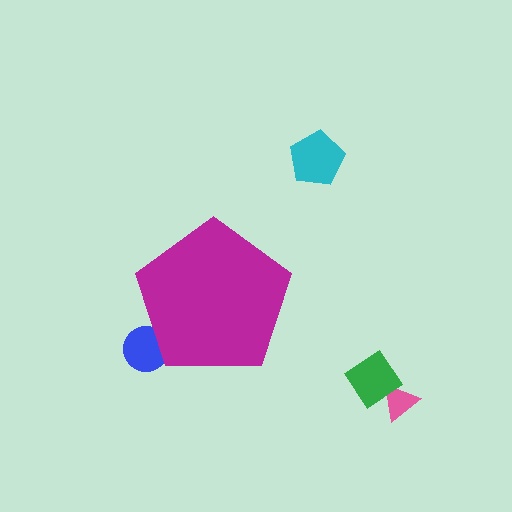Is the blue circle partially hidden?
Yes, the blue circle is partially hidden behind the magenta pentagon.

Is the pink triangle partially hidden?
No, the pink triangle is fully visible.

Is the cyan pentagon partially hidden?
No, the cyan pentagon is fully visible.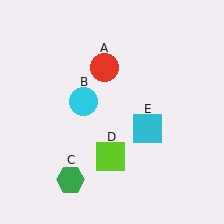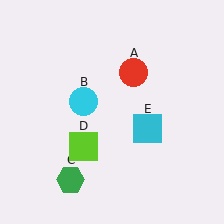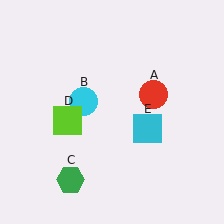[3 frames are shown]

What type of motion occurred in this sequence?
The red circle (object A), lime square (object D) rotated clockwise around the center of the scene.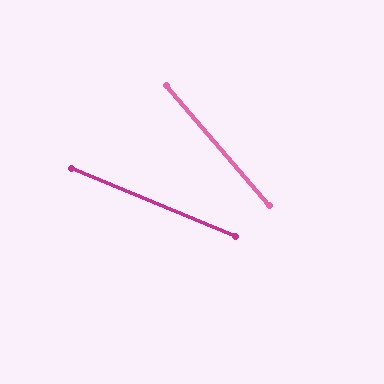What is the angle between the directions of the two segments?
Approximately 27 degrees.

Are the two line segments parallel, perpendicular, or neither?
Neither parallel nor perpendicular — they differ by about 27°.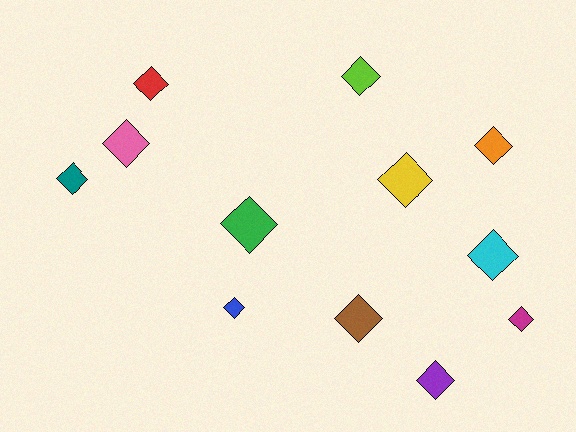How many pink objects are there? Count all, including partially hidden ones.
There is 1 pink object.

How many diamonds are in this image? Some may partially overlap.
There are 12 diamonds.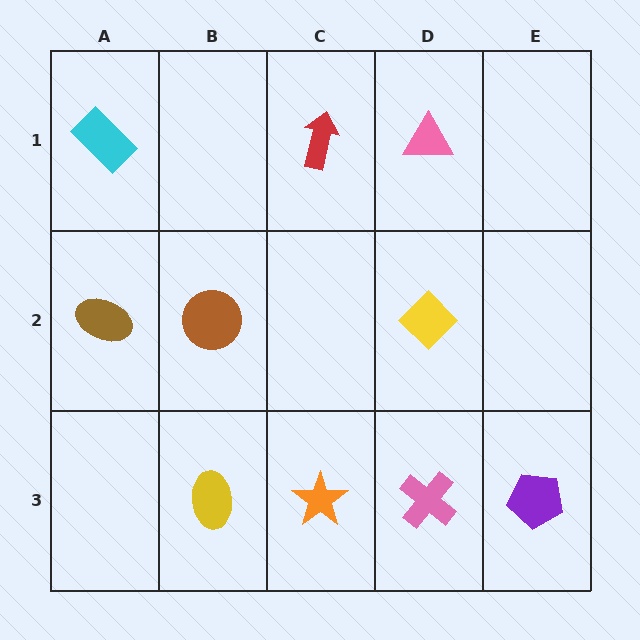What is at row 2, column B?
A brown circle.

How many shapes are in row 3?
4 shapes.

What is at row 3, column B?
A yellow ellipse.